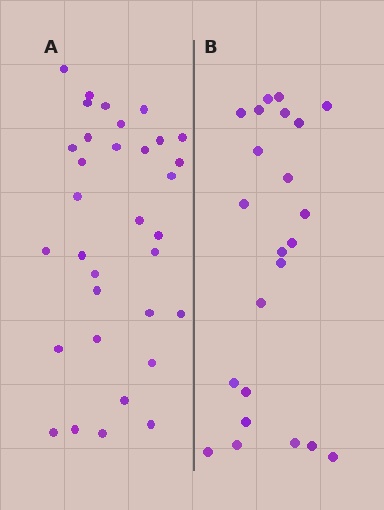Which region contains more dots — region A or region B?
Region A (the left region) has more dots.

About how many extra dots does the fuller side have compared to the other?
Region A has roughly 10 or so more dots than region B.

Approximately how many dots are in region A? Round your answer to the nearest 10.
About 30 dots. (The exact count is 33, which rounds to 30.)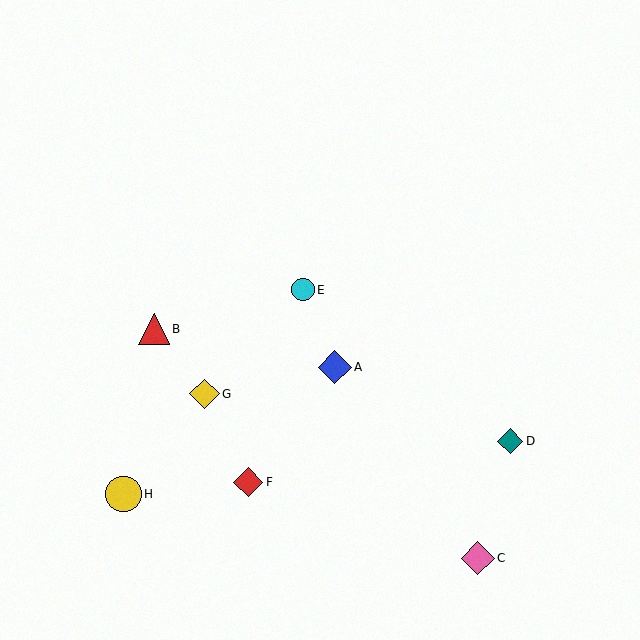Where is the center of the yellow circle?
The center of the yellow circle is at (123, 494).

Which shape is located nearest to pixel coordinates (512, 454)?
The teal diamond (labeled D) at (510, 441) is nearest to that location.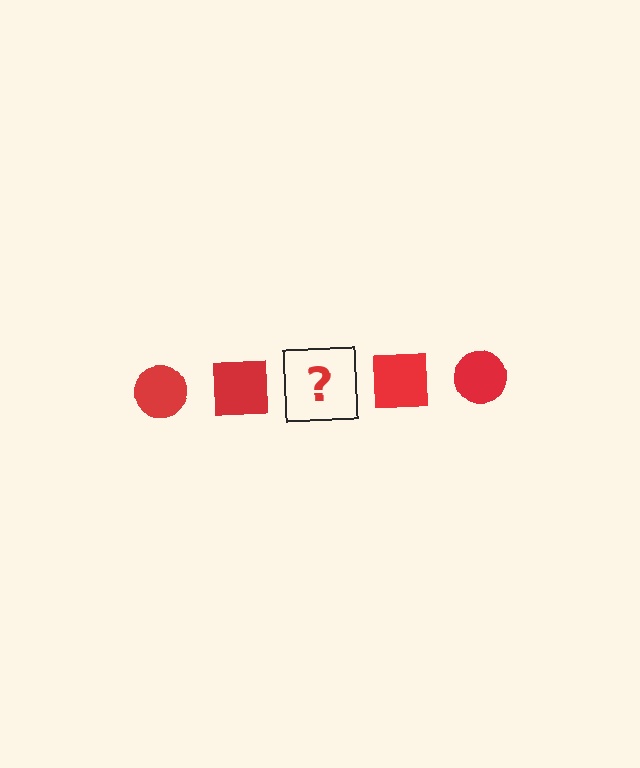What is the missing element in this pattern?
The missing element is a red circle.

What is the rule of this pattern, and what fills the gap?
The rule is that the pattern cycles through circle, square shapes in red. The gap should be filled with a red circle.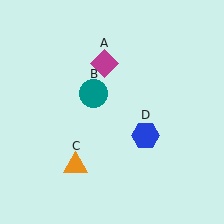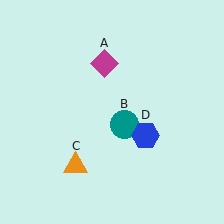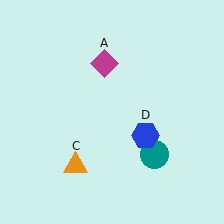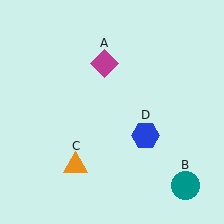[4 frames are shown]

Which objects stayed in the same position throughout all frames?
Magenta diamond (object A) and orange triangle (object C) and blue hexagon (object D) remained stationary.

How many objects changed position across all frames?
1 object changed position: teal circle (object B).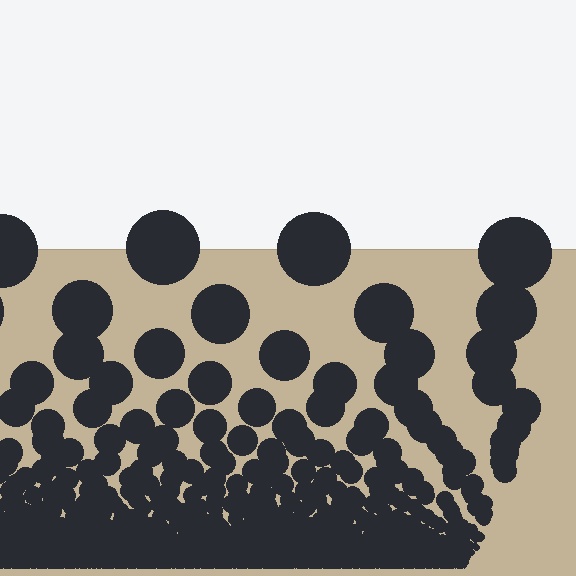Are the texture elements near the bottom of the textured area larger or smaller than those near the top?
Smaller. The gradient is inverted — elements near the bottom are smaller and denser.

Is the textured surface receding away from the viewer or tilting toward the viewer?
The surface appears to tilt toward the viewer. Texture elements get larger and sparser toward the top.